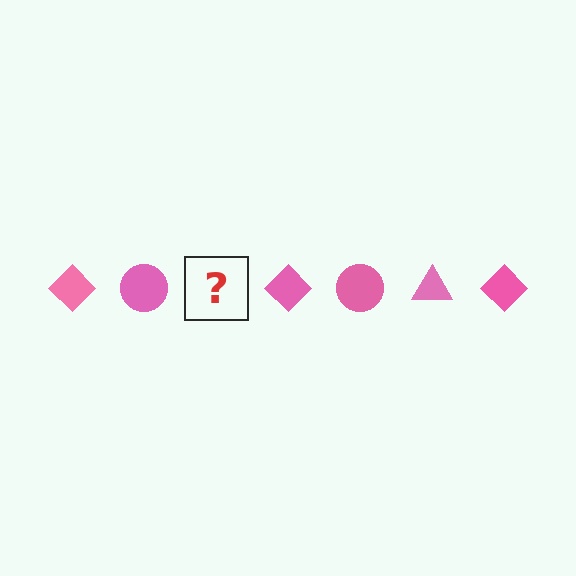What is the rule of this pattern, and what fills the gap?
The rule is that the pattern cycles through diamond, circle, triangle shapes in pink. The gap should be filled with a pink triangle.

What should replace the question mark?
The question mark should be replaced with a pink triangle.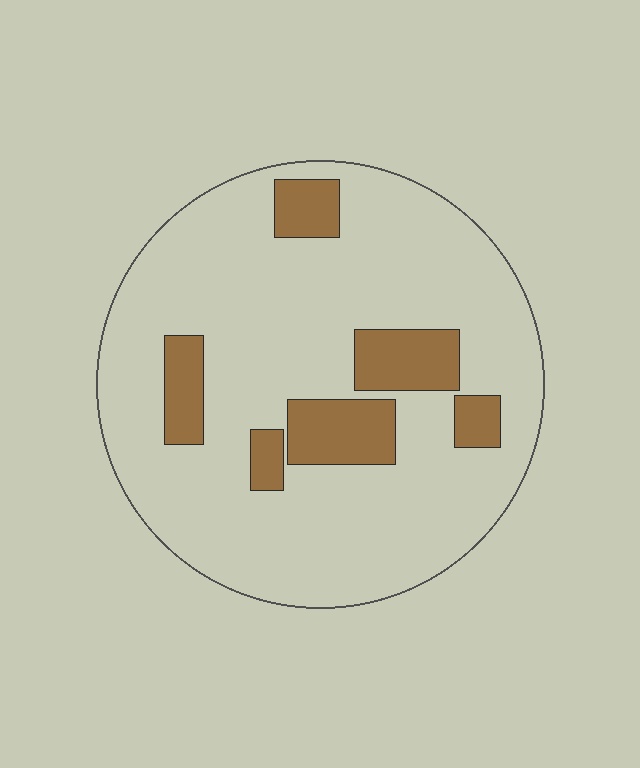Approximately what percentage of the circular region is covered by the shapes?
Approximately 15%.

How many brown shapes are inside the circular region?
6.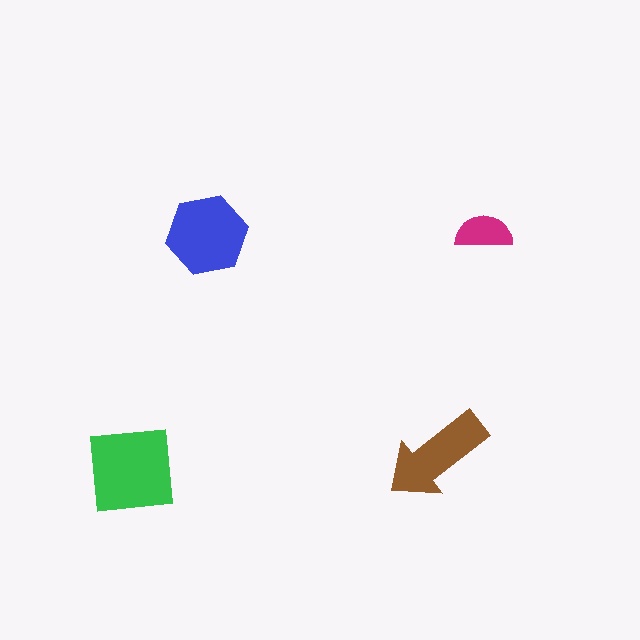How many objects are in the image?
There are 4 objects in the image.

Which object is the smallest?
The magenta semicircle.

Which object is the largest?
The green square.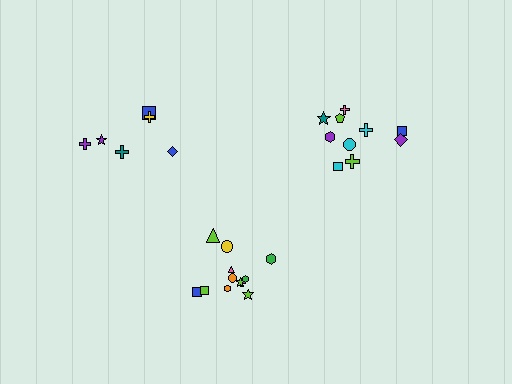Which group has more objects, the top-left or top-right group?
The top-right group.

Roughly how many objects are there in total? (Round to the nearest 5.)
Roughly 30 objects in total.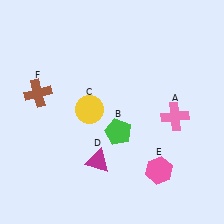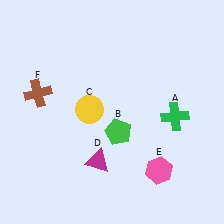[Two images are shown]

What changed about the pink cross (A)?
In Image 1, A is pink. In Image 2, it changed to green.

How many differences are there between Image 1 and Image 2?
There is 1 difference between the two images.